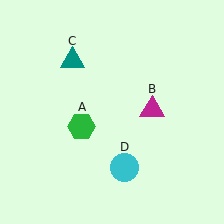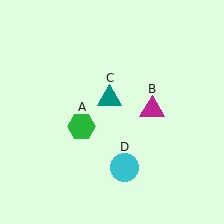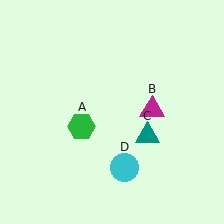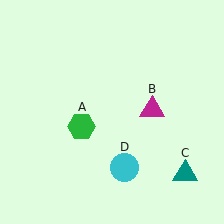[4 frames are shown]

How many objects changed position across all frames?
1 object changed position: teal triangle (object C).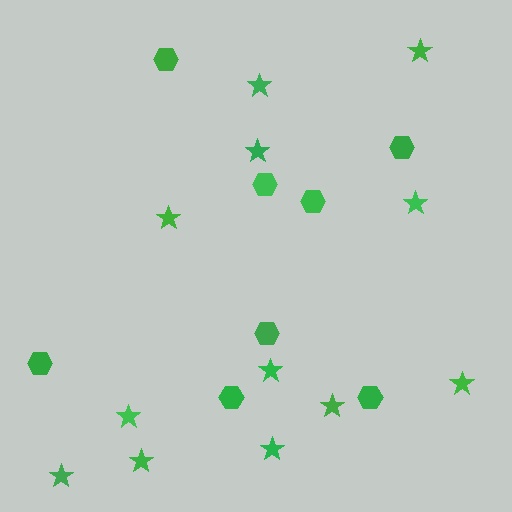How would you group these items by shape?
There are 2 groups: one group of stars (12) and one group of hexagons (8).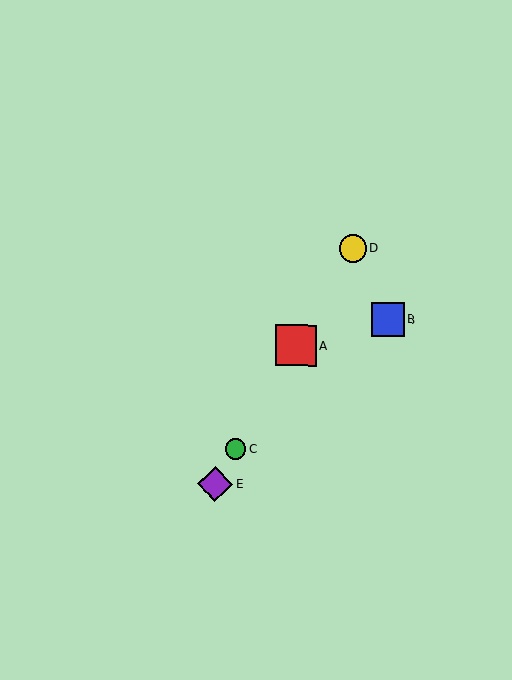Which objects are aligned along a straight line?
Objects A, C, D, E are aligned along a straight line.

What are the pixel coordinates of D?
Object D is at (353, 248).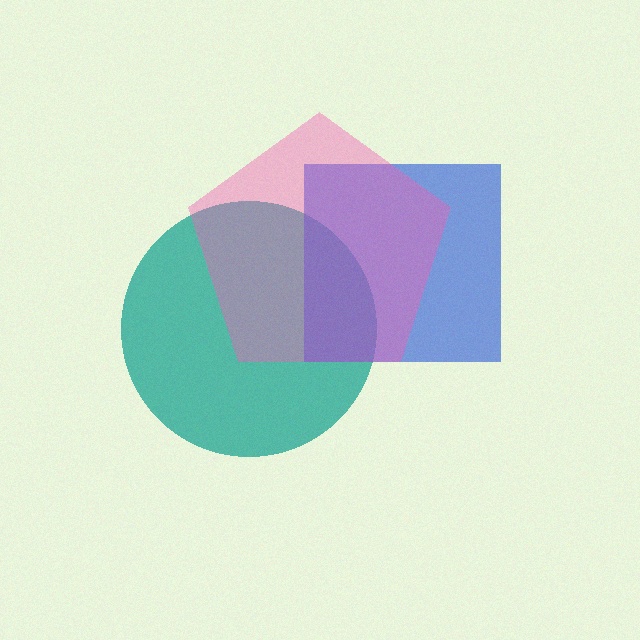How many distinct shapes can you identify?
There are 3 distinct shapes: a teal circle, a blue square, a pink pentagon.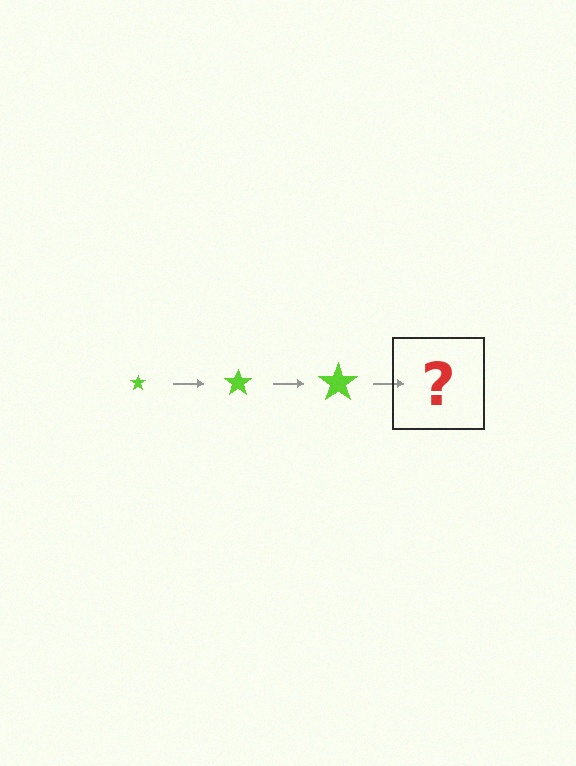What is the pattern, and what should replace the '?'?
The pattern is that the star gets progressively larger each step. The '?' should be a lime star, larger than the previous one.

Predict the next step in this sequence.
The next step is a lime star, larger than the previous one.